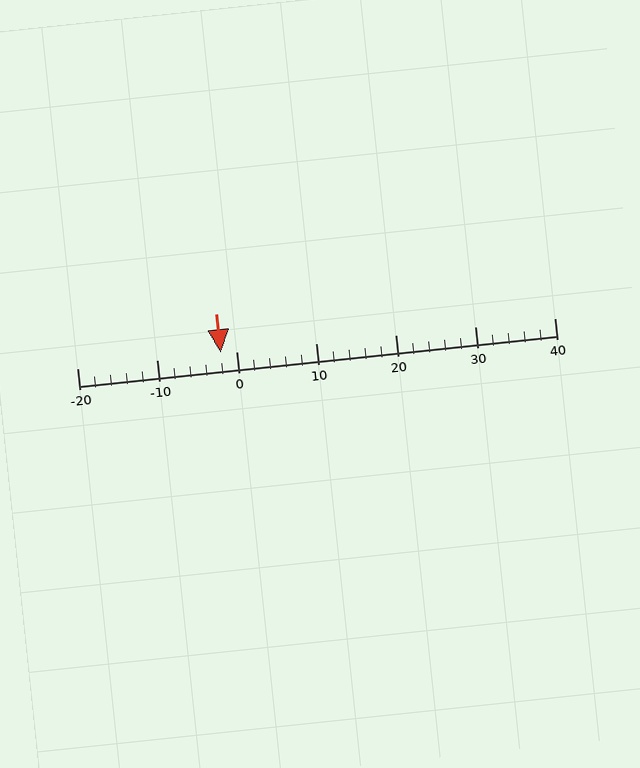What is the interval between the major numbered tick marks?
The major tick marks are spaced 10 units apart.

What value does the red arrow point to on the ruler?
The red arrow points to approximately -2.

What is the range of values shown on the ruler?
The ruler shows values from -20 to 40.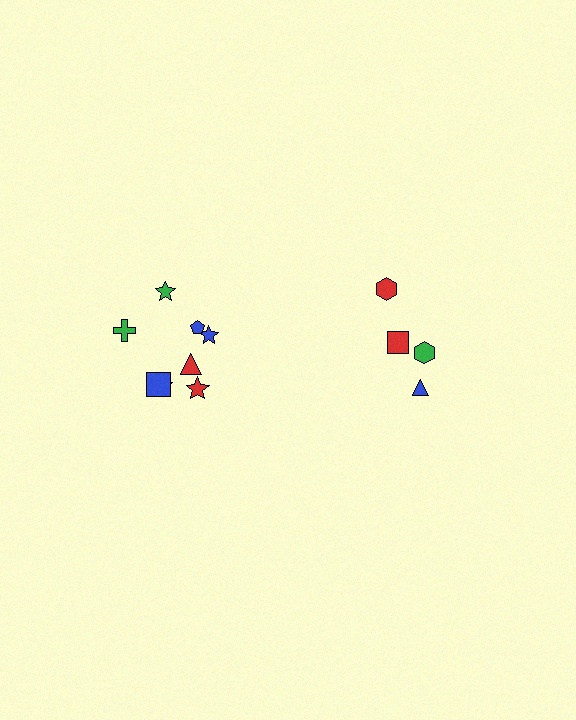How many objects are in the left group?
There are 8 objects.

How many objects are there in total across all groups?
There are 12 objects.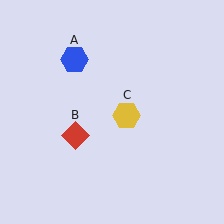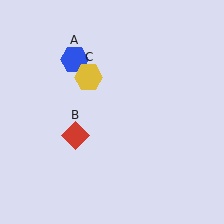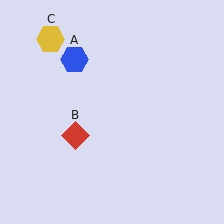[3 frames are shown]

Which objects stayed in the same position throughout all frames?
Blue hexagon (object A) and red diamond (object B) remained stationary.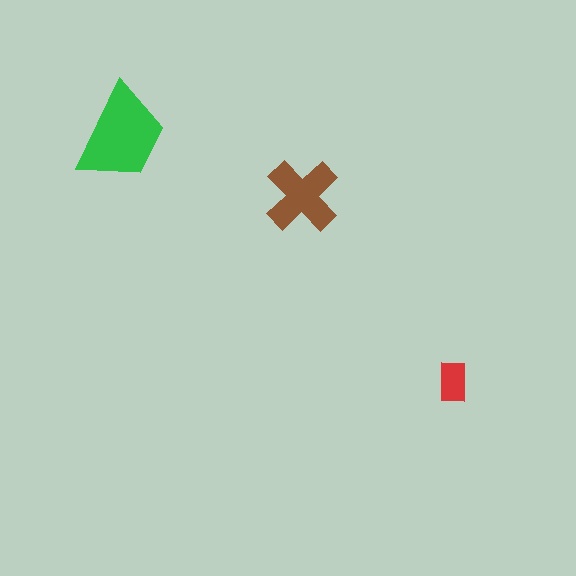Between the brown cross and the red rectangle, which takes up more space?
The brown cross.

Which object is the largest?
The green trapezoid.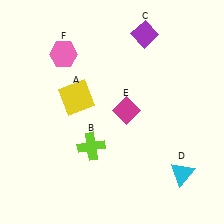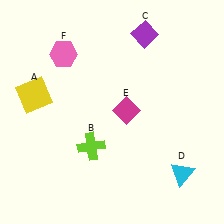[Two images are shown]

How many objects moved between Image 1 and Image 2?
1 object moved between the two images.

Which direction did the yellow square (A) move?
The yellow square (A) moved left.